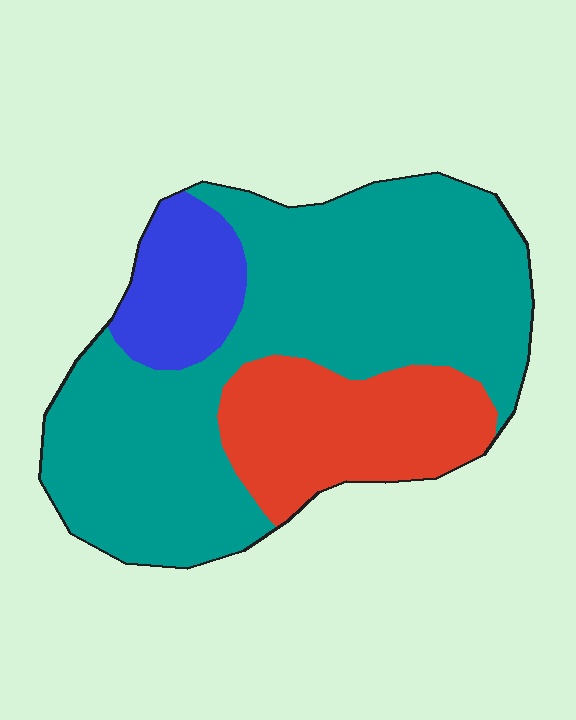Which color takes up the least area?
Blue, at roughly 10%.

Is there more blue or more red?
Red.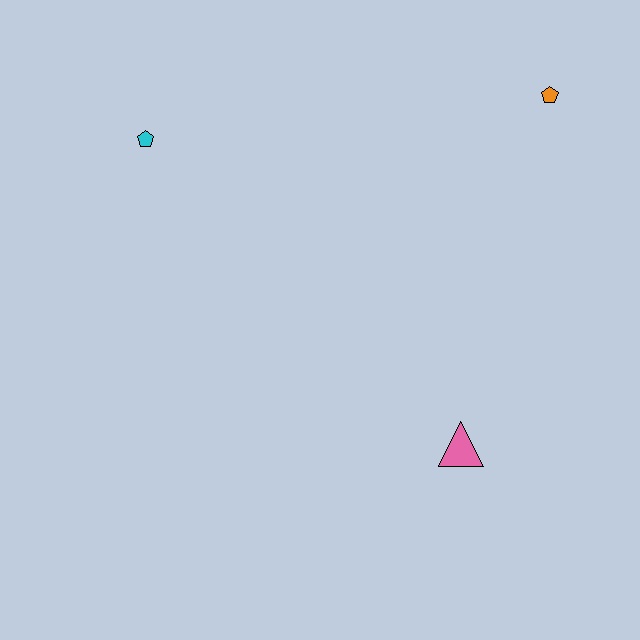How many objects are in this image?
There are 3 objects.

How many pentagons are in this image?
There are 2 pentagons.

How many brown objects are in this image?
There are no brown objects.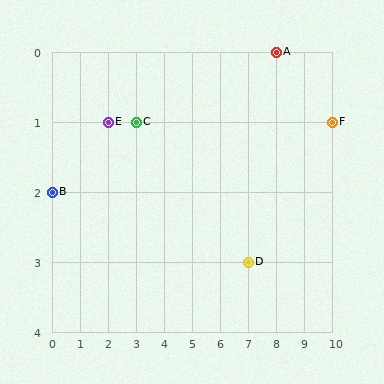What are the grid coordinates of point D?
Point D is at grid coordinates (7, 3).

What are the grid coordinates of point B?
Point B is at grid coordinates (0, 2).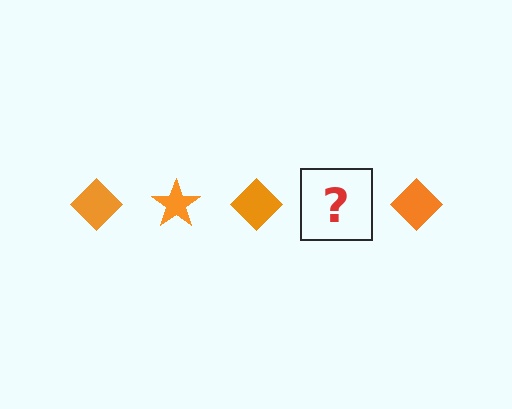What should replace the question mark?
The question mark should be replaced with an orange star.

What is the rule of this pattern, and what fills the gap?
The rule is that the pattern cycles through diamond, star shapes in orange. The gap should be filled with an orange star.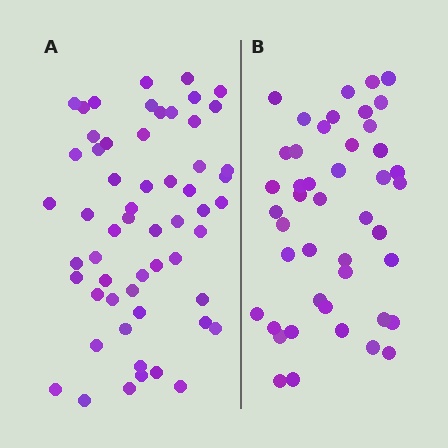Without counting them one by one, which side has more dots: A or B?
Region A (the left region) has more dots.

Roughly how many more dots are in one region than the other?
Region A has roughly 12 or so more dots than region B.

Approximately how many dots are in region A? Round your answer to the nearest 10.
About 60 dots. (The exact count is 57, which rounds to 60.)